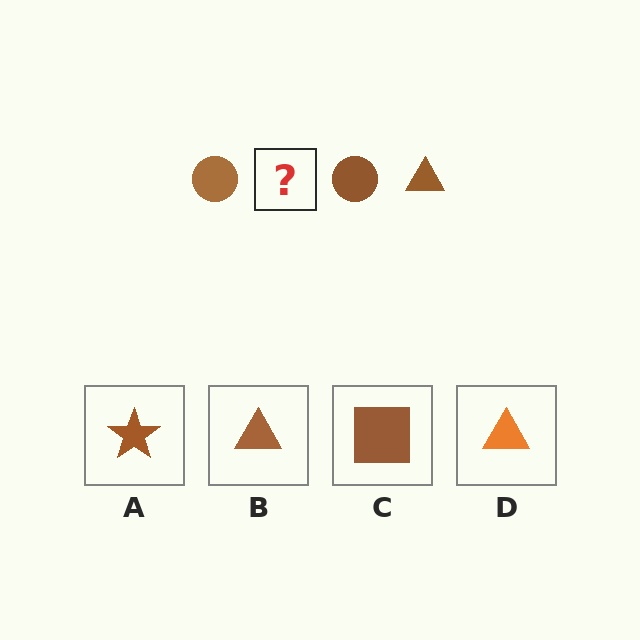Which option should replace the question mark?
Option B.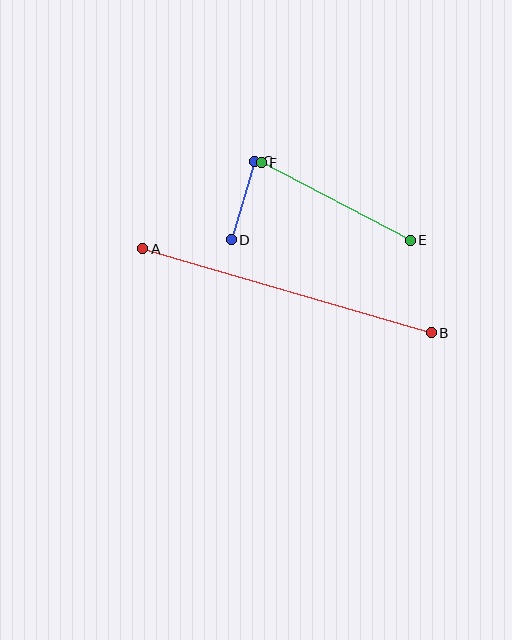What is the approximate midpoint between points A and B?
The midpoint is at approximately (287, 291) pixels.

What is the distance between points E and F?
The distance is approximately 168 pixels.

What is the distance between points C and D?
The distance is approximately 82 pixels.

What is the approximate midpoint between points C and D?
The midpoint is at approximately (243, 200) pixels.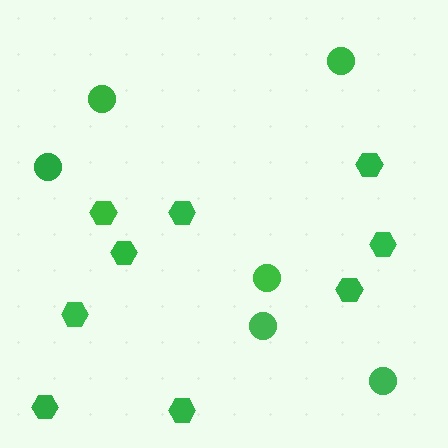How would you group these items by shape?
There are 2 groups: one group of hexagons (9) and one group of circles (6).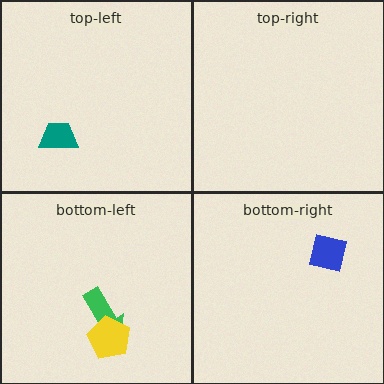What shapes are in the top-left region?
The teal trapezoid.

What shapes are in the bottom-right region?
The blue square.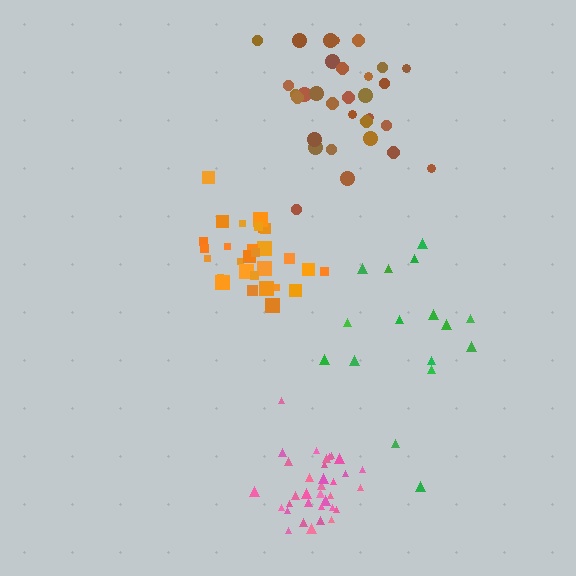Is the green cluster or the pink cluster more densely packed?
Pink.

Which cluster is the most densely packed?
Pink.